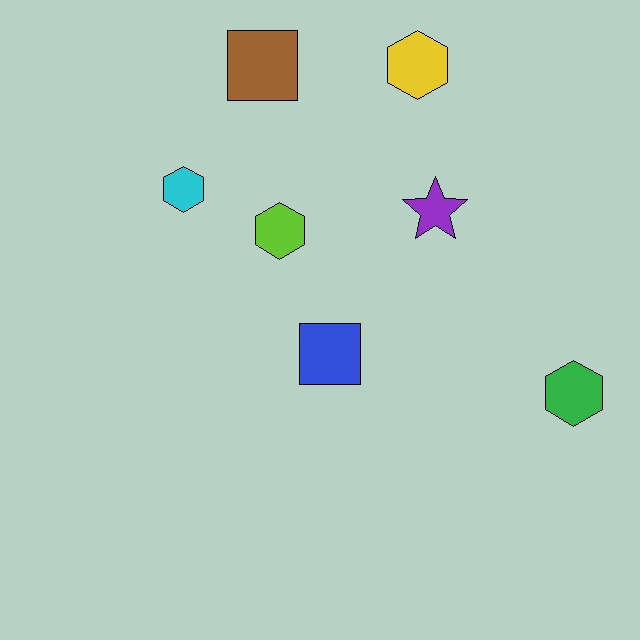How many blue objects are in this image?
There is 1 blue object.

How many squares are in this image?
There are 2 squares.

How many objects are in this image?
There are 7 objects.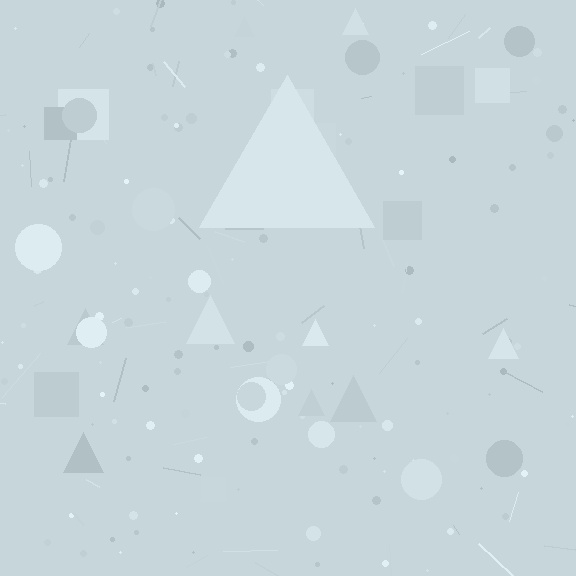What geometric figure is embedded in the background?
A triangle is embedded in the background.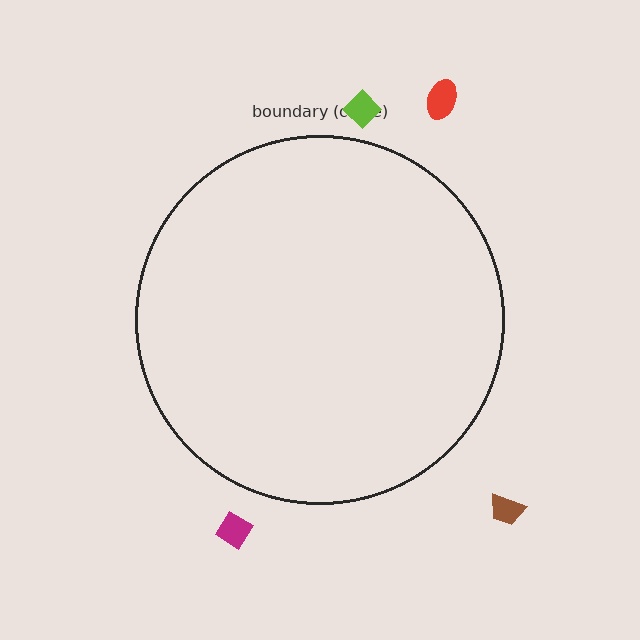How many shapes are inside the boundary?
0 inside, 4 outside.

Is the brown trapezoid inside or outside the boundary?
Outside.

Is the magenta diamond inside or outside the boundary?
Outside.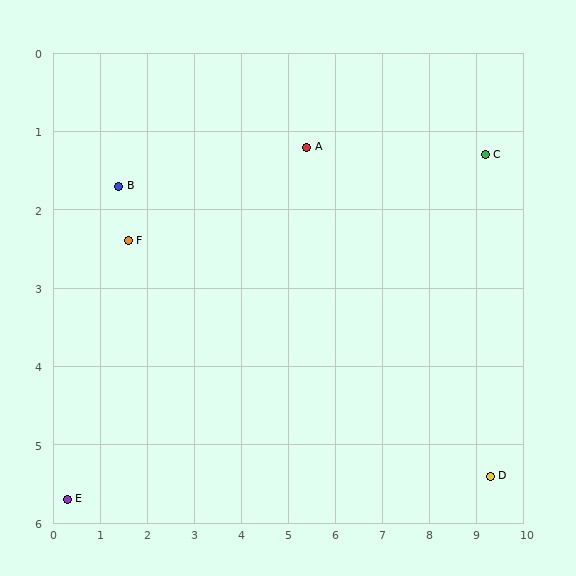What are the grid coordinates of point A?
Point A is at approximately (5.4, 1.2).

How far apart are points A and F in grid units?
Points A and F are about 4.0 grid units apart.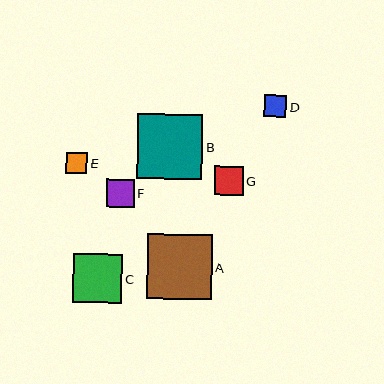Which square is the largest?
Square B is the largest with a size of approximately 65 pixels.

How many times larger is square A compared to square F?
Square A is approximately 2.3 times the size of square F.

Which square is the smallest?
Square E is the smallest with a size of approximately 21 pixels.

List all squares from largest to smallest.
From largest to smallest: B, A, C, G, F, D, E.